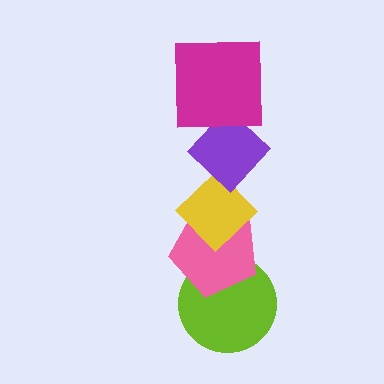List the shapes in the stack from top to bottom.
From top to bottom: the magenta square, the purple diamond, the yellow diamond, the pink pentagon, the lime circle.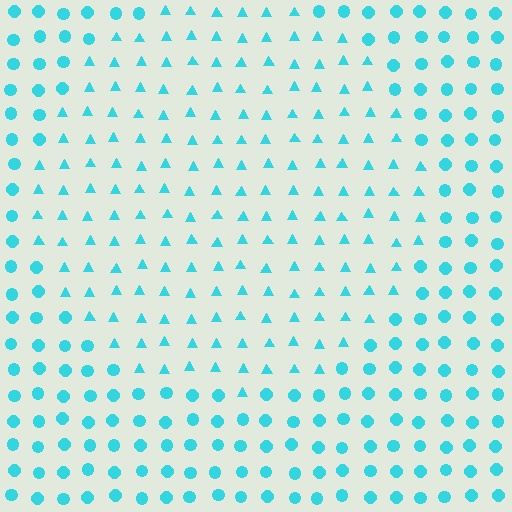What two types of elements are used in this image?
The image uses triangles inside the circle region and circles outside it.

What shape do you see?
I see a circle.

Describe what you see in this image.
The image is filled with small cyan elements arranged in a uniform grid. A circle-shaped region contains triangles, while the surrounding area contains circles. The boundary is defined purely by the change in element shape.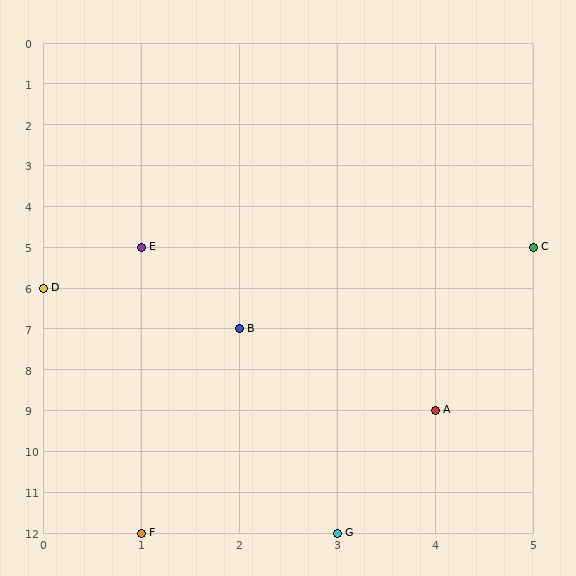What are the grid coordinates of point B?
Point B is at grid coordinates (2, 7).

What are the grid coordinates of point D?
Point D is at grid coordinates (0, 6).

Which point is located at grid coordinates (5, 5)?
Point C is at (5, 5).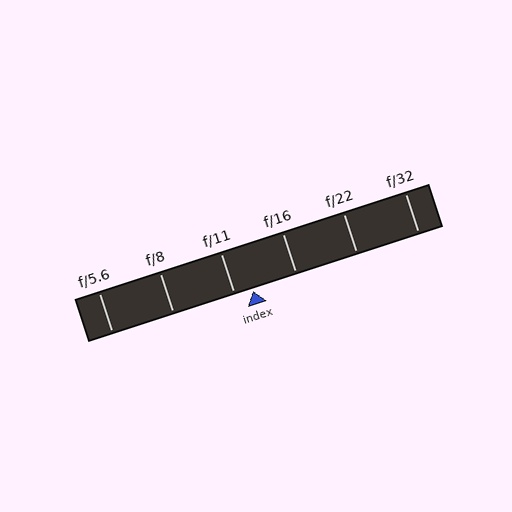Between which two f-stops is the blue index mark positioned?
The index mark is between f/11 and f/16.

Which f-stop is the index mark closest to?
The index mark is closest to f/11.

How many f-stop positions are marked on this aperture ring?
There are 6 f-stop positions marked.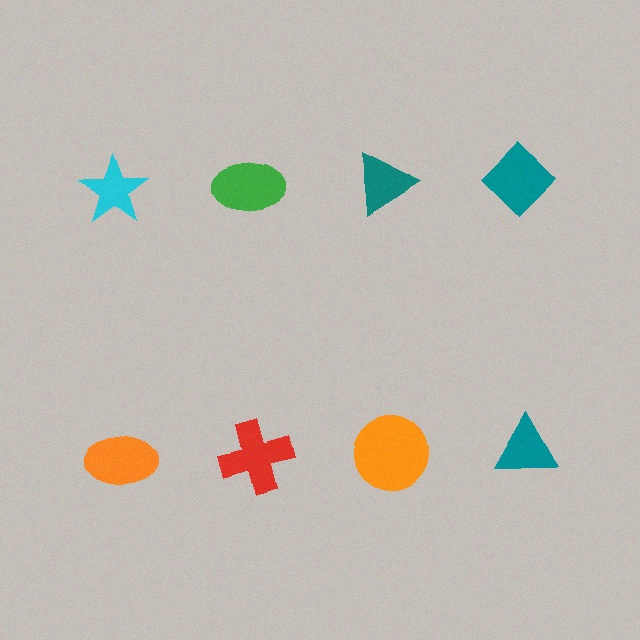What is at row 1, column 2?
A green ellipse.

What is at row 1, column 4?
A teal diamond.